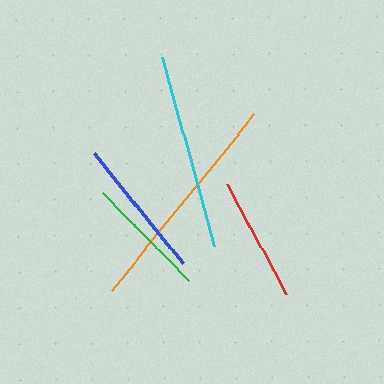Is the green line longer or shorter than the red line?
The red line is longer than the green line.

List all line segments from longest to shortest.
From longest to shortest: orange, cyan, blue, red, green.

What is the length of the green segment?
The green segment is approximately 123 pixels long.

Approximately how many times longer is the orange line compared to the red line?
The orange line is approximately 1.8 times the length of the red line.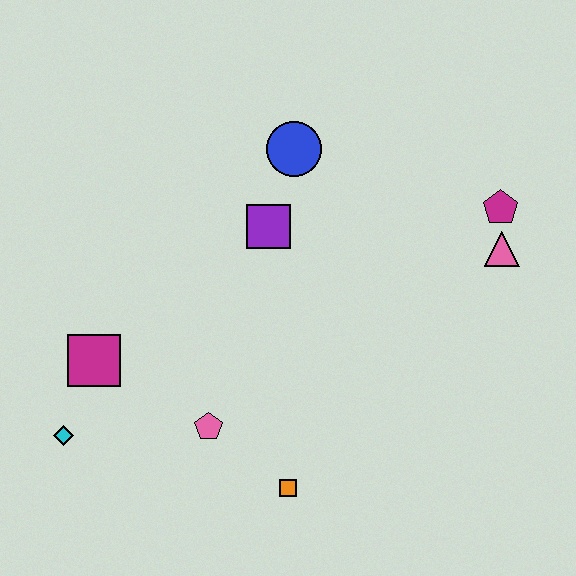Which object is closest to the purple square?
The blue circle is closest to the purple square.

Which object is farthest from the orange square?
The magenta pentagon is farthest from the orange square.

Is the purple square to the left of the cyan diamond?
No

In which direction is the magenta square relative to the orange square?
The magenta square is to the left of the orange square.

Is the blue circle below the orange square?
No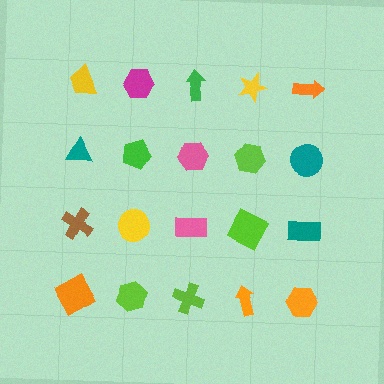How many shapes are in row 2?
5 shapes.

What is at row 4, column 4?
An orange arrow.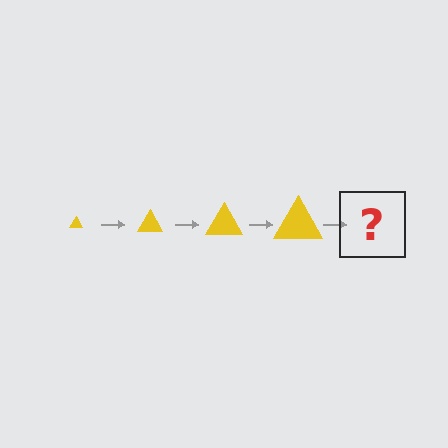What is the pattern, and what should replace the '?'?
The pattern is that the triangle gets progressively larger each step. The '?' should be a yellow triangle, larger than the previous one.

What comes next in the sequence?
The next element should be a yellow triangle, larger than the previous one.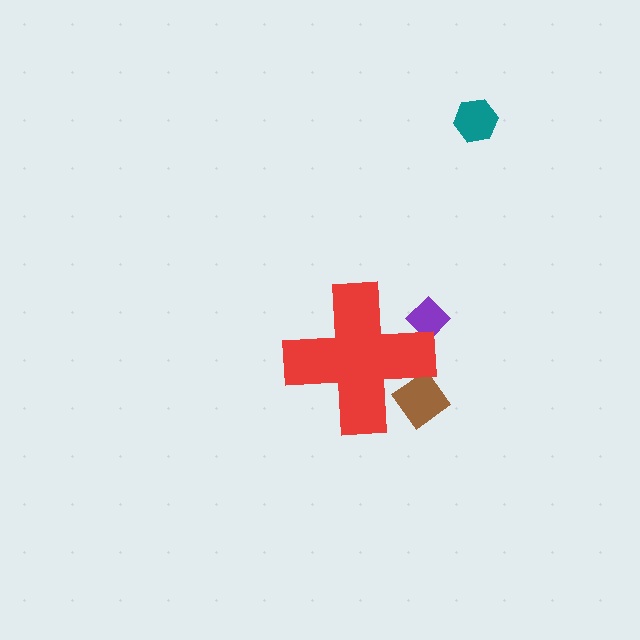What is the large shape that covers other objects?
A red cross.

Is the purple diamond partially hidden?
Yes, the purple diamond is partially hidden behind the red cross.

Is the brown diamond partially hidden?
Yes, the brown diamond is partially hidden behind the red cross.